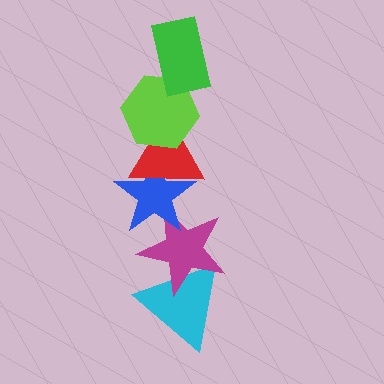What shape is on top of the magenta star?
The blue star is on top of the magenta star.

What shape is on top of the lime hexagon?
The green rectangle is on top of the lime hexagon.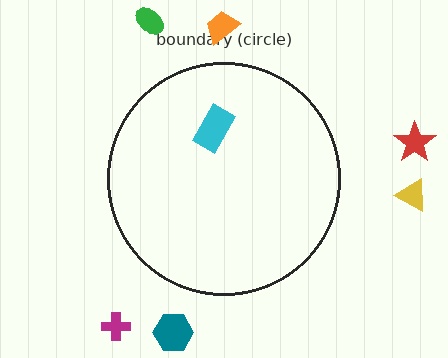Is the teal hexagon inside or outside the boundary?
Outside.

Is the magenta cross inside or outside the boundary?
Outside.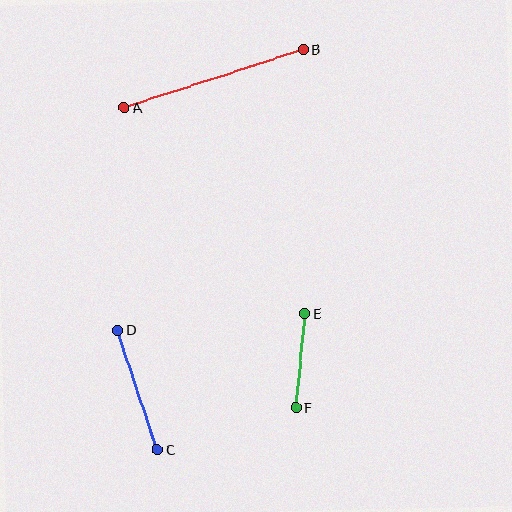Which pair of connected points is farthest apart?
Points A and B are farthest apart.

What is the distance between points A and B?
The distance is approximately 189 pixels.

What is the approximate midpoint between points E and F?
The midpoint is at approximately (301, 361) pixels.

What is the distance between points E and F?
The distance is approximately 95 pixels.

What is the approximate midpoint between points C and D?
The midpoint is at approximately (137, 390) pixels.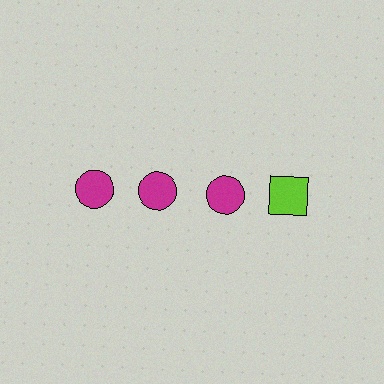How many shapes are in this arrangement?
There are 4 shapes arranged in a grid pattern.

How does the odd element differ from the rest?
It differs in both color (lime instead of magenta) and shape (square instead of circle).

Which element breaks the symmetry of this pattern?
The lime square in the top row, second from right column breaks the symmetry. All other shapes are magenta circles.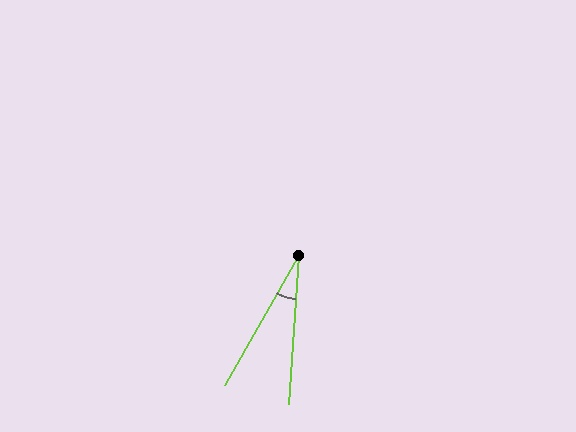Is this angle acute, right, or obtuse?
It is acute.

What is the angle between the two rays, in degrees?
Approximately 26 degrees.